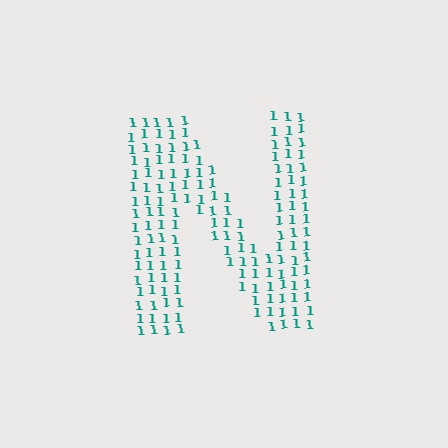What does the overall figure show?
The overall figure shows the letter N.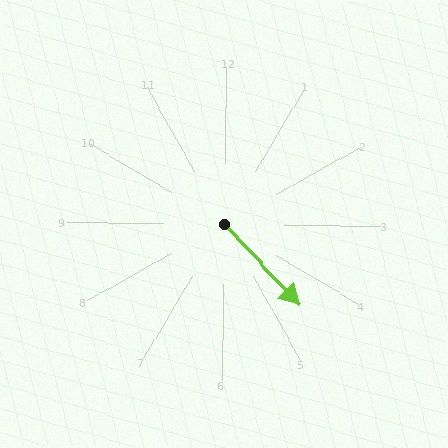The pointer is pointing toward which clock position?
Roughly 5 o'clock.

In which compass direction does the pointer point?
Southeast.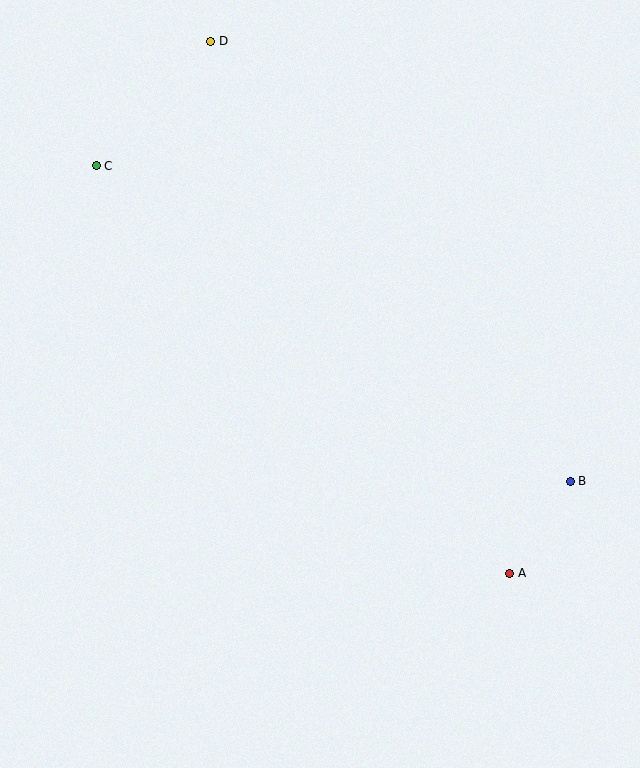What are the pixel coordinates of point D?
Point D is at (211, 41).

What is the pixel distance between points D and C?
The distance between D and C is 169 pixels.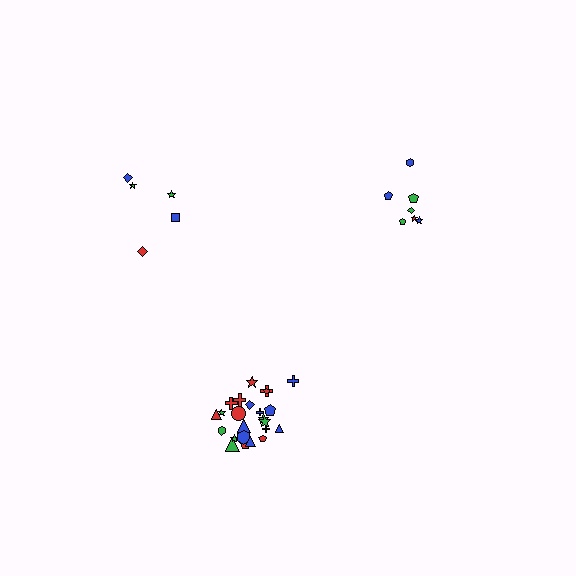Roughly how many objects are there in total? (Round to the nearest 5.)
Roughly 35 objects in total.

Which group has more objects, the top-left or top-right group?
The top-right group.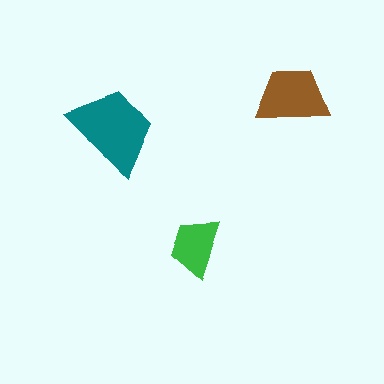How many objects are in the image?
There are 3 objects in the image.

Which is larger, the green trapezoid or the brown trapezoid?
The brown one.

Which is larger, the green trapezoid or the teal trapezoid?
The teal one.